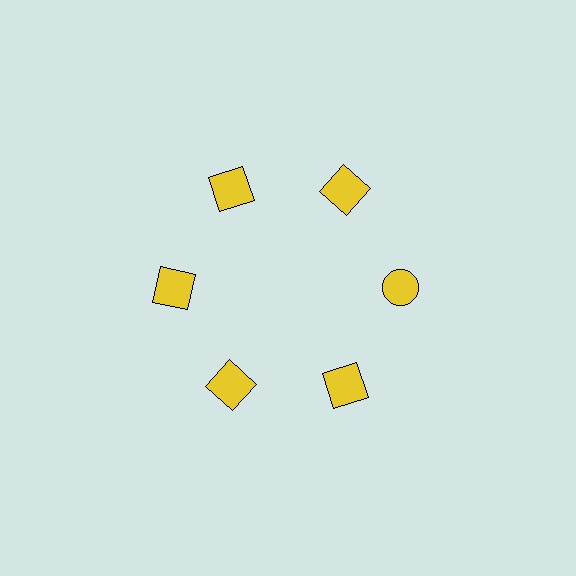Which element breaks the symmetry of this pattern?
The yellow circle at roughly the 3 o'clock position breaks the symmetry. All other shapes are yellow squares.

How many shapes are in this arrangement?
There are 6 shapes arranged in a ring pattern.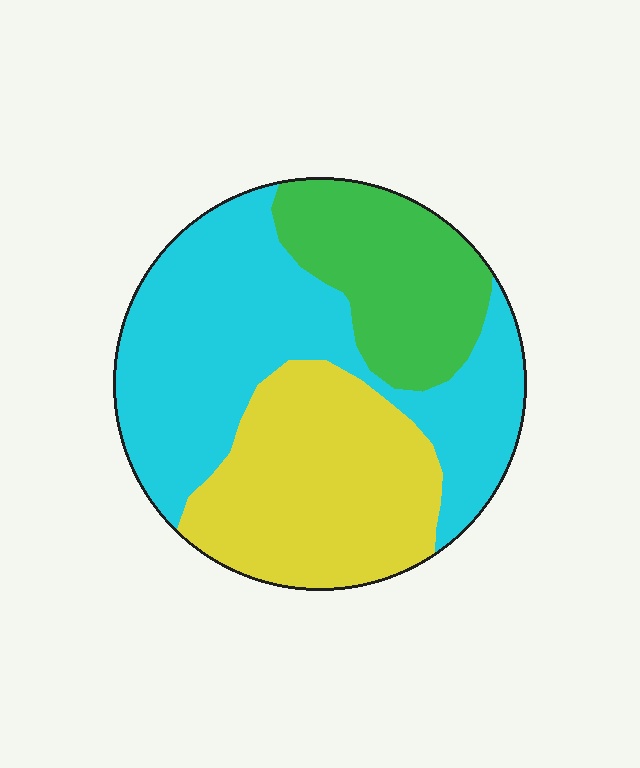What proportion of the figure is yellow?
Yellow takes up about one third (1/3) of the figure.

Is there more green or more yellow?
Yellow.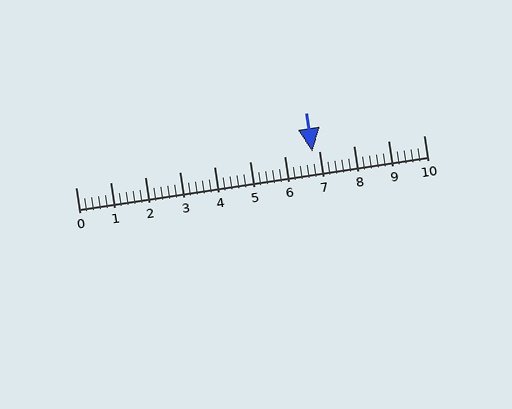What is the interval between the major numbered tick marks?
The major tick marks are spaced 1 units apart.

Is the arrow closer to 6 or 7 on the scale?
The arrow is closer to 7.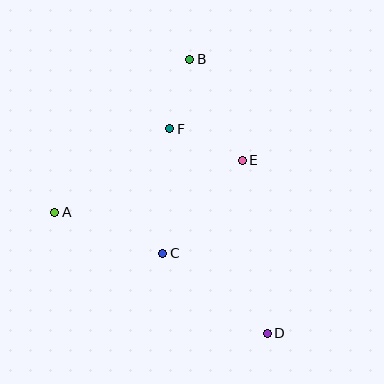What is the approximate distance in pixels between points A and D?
The distance between A and D is approximately 245 pixels.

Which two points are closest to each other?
Points B and F are closest to each other.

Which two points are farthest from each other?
Points B and D are farthest from each other.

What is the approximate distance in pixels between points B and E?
The distance between B and E is approximately 114 pixels.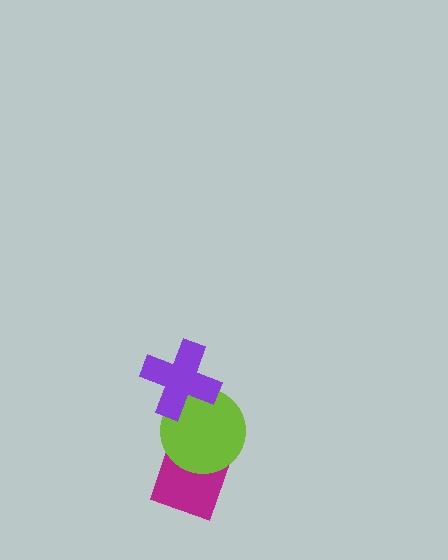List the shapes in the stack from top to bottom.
From top to bottom: the purple cross, the lime circle, the magenta diamond.